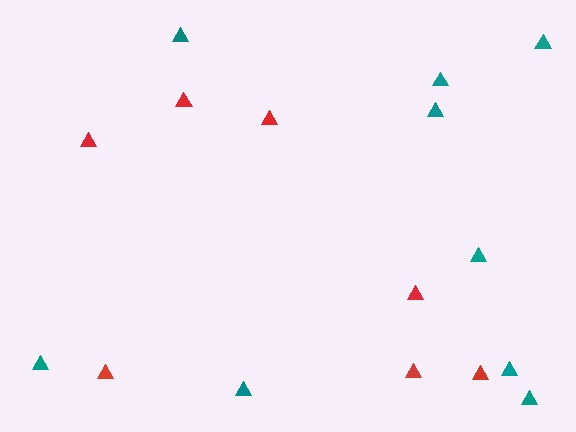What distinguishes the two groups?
There are 2 groups: one group of teal triangles (9) and one group of red triangles (7).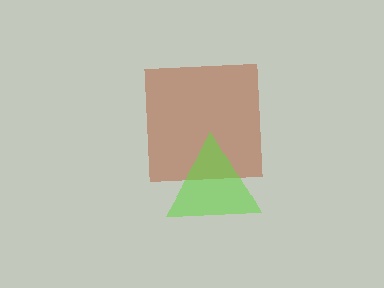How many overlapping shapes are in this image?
There are 2 overlapping shapes in the image.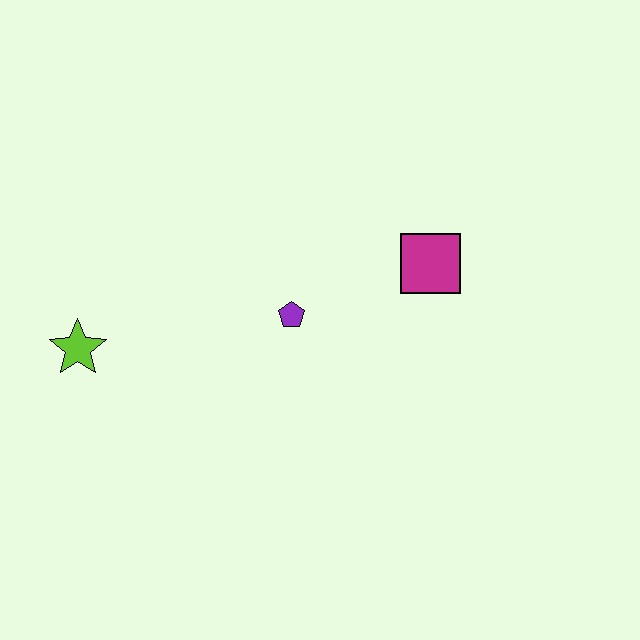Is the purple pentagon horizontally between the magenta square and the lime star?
Yes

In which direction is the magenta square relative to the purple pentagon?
The magenta square is to the right of the purple pentagon.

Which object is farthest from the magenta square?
The lime star is farthest from the magenta square.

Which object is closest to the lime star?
The purple pentagon is closest to the lime star.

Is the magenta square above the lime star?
Yes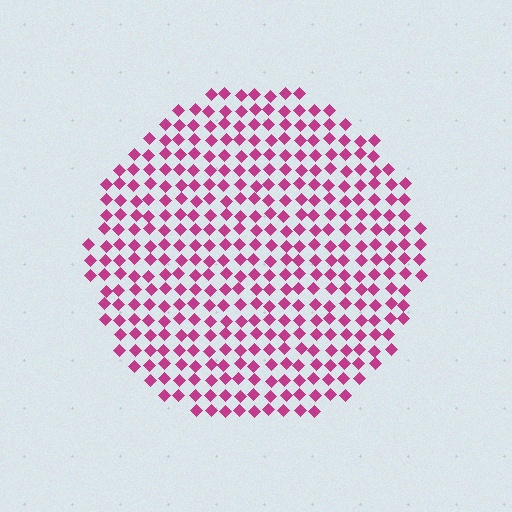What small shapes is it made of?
It is made of small diamonds.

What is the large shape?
The large shape is a circle.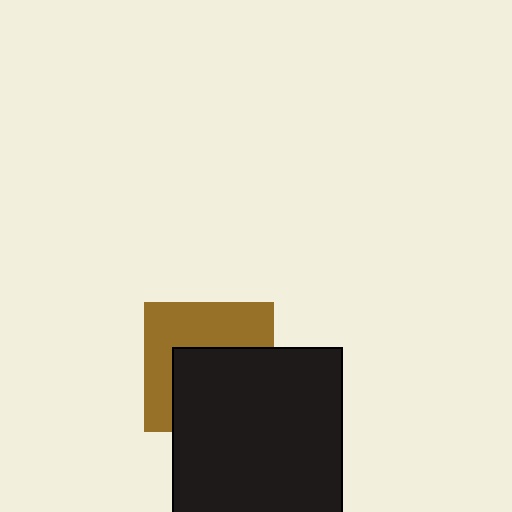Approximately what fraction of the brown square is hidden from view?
Roughly 51% of the brown square is hidden behind the black square.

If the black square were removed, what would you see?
You would see the complete brown square.